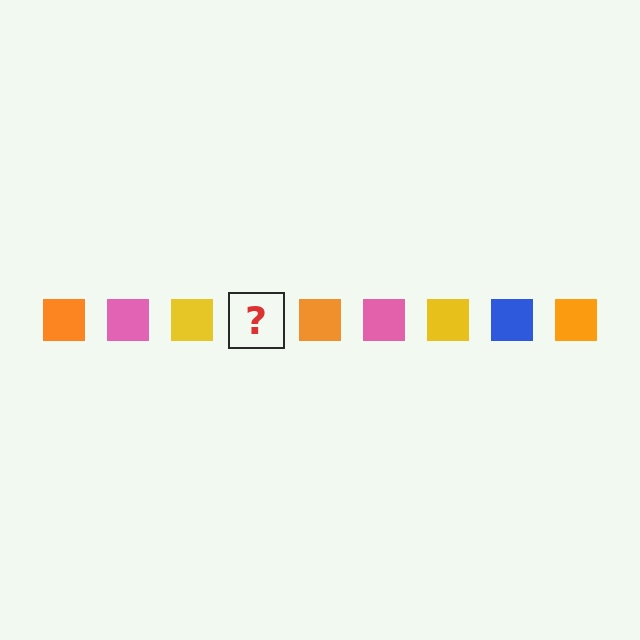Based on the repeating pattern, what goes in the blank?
The blank should be a blue square.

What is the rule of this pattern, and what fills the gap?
The rule is that the pattern cycles through orange, pink, yellow, blue squares. The gap should be filled with a blue square.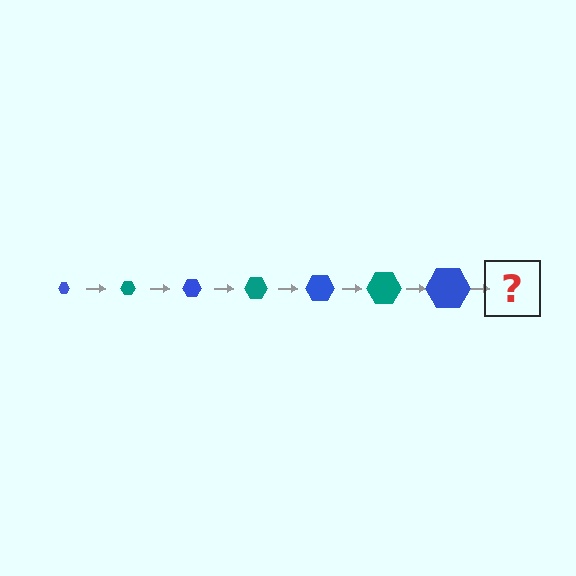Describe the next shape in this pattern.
It should be a teal hexagon, larger than the previous one.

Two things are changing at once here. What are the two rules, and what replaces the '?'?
The two rules are that the hexagon grows larger each step and the color cycles through blue and teal. The '?' should be a teal hexagon, larger than the previous one.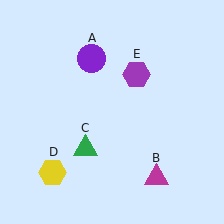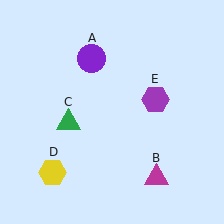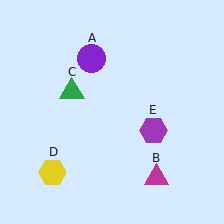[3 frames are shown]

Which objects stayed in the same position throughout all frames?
Purple circle (object A) and magenta triangle (object B) and yellow hexagon (object D) remained stationary.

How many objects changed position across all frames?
2 objects changed position: green triangle (object C), purple hexagon (object E).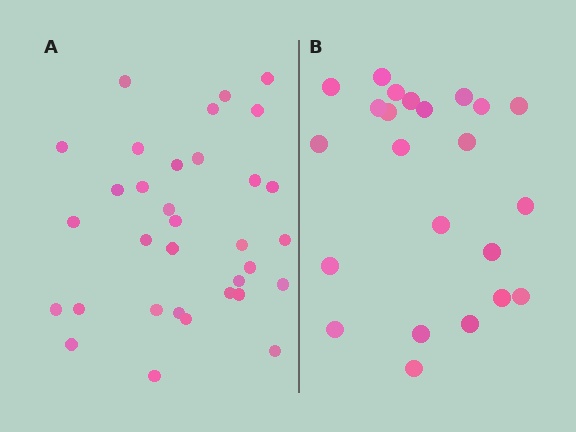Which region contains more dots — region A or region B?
Region A (the left region) has more dots.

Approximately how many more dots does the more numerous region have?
Region A has roughly 10 or so more dots than region B.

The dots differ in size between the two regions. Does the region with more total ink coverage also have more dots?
No. Region B has more total ink coverage because its dots are larger, but region A actually contains more individual dots. Total area can be misleading — the number of items is what matters here.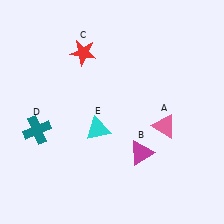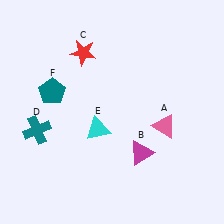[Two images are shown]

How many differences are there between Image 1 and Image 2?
There is 1 difference between the two images.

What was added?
A teal pentagon (F) was added in Image 2.